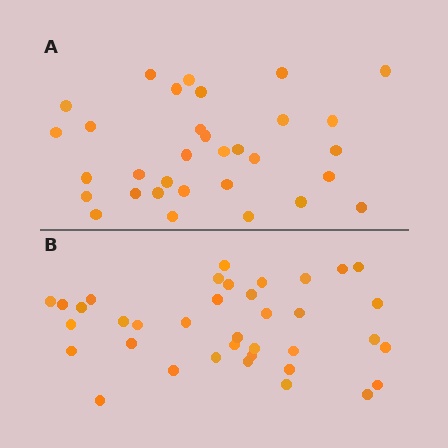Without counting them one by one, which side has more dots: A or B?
Region B (the bottom region) has more dots.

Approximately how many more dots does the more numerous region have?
Region B has about 5 more dots than region A.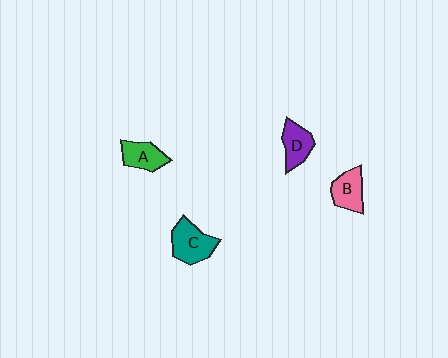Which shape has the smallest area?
Shape A (green).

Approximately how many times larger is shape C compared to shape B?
Approximately 1.3 times.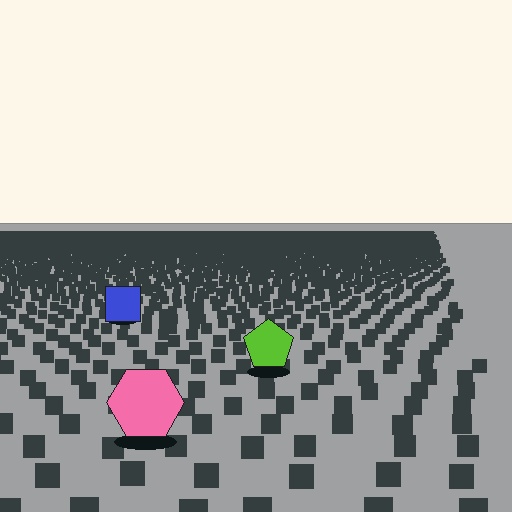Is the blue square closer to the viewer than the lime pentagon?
No. The lime pentagon is closer — you can tell from the texture gradient: the ground texture is coarser near it.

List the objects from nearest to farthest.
From nearest to farthest: the pink hexagon, the lime pentagon, the blue square.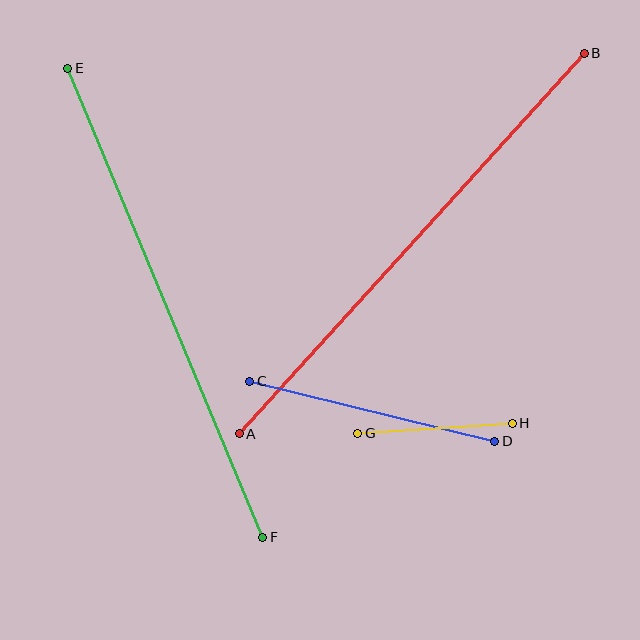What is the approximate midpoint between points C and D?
The midpoint is at approximately (372, 411) pixels.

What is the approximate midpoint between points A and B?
The midpoint is at approximately (412, 244) pixels.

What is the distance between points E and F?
The distance is approximately 508 pixels.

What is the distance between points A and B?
The distance is approximately 514 pixels.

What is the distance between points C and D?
The distance is approximately 252 pixels.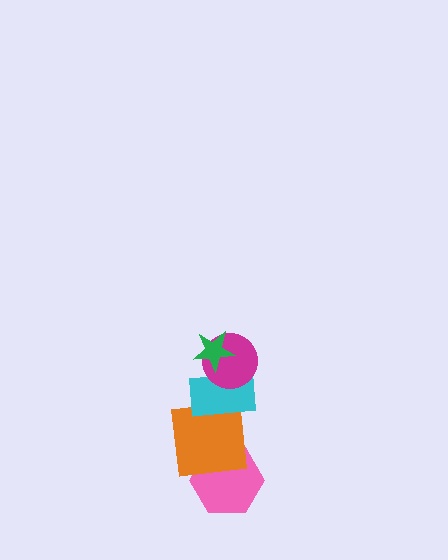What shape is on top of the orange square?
The cyan rectangle is on top of the orange square.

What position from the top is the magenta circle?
The magenta circle is 2nd from the top.